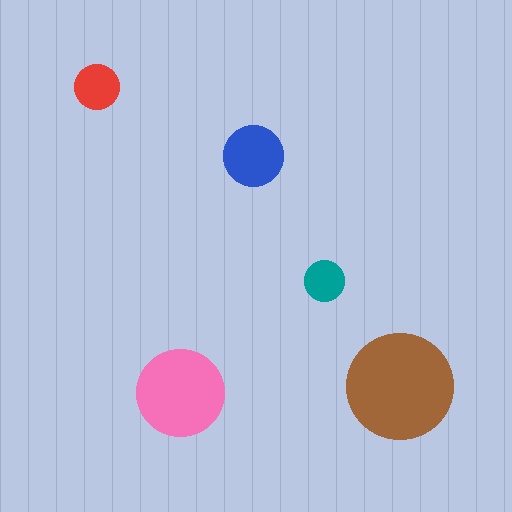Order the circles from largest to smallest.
the brown one, the pink one, the blue one, the red one, the teal one.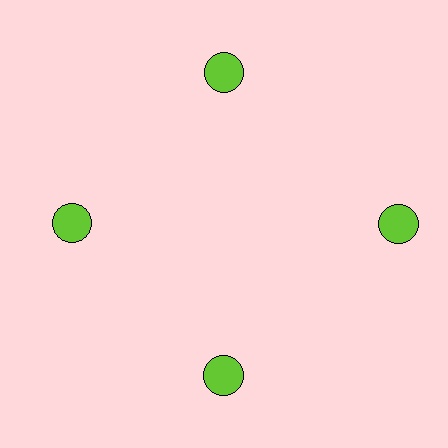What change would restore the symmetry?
The symmetry would be restored by moving it inward, back onto the ring so that all 4 circles sit at equal angles and equal distance from the center.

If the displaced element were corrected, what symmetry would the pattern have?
It would have 4-fold rotational symmetry — the pattern would map onto itself every 90 degrees.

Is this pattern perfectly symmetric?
No. The 4 lime circles are arranged in a ring, but one element near the 3 o'clock position is pushed outward from the center, breaking the 4-fold rotational symmetry.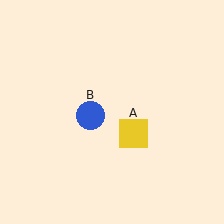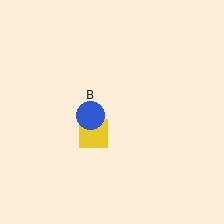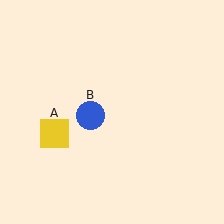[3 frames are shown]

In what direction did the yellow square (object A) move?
The yellow square (object A) moved left.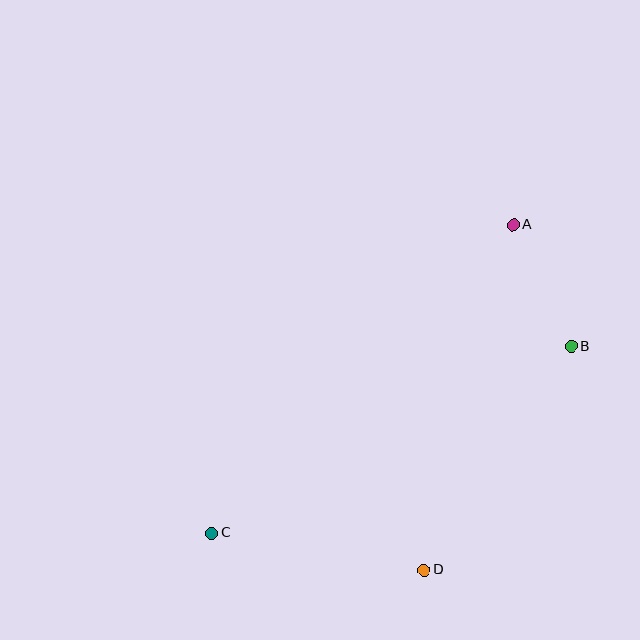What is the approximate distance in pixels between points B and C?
The distance between B and C is approximately 405 pixels.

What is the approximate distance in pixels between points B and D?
The distance between B and D is approximately 267 pixels.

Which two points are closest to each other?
Points A and B are closest to each other.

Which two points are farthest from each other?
Points A and C are farthest from each other.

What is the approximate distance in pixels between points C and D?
The distance between C and D is approximately 215 pixels.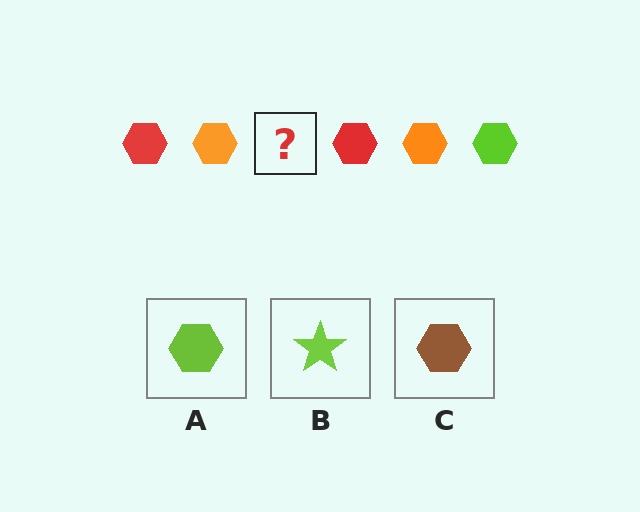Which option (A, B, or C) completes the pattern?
A.